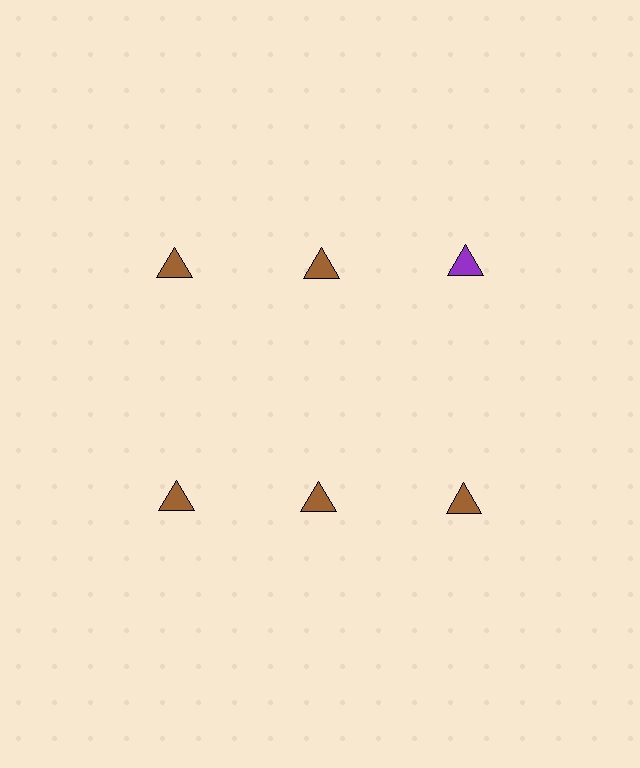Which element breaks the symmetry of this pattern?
The purple triangle in the top row, center column breaks the symmetry. All other shapes are brown triangles.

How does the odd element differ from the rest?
It has a different color: purple instead of brown.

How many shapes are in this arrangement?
There are 6 shapes arranged in a grid pattern.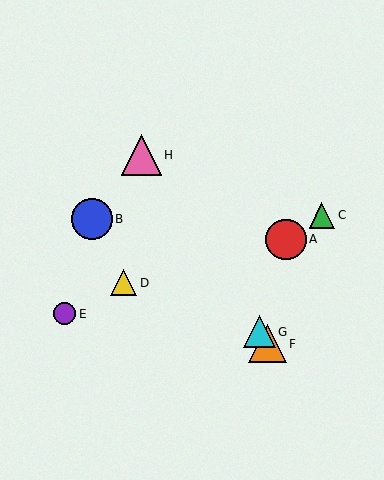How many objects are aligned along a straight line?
3 objects (F, G, H) are aligned along a straight line.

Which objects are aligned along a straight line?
Objects F, G, H are aligned along a straight line.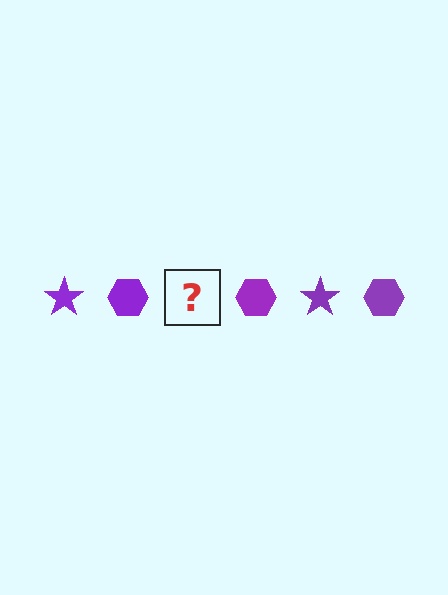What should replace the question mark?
The question mark should be replaced with a purple star.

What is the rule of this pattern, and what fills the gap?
The rule is that the pattern cycles through star, hexagon shapes in purple. The gap should be filled with a purple star.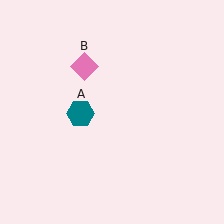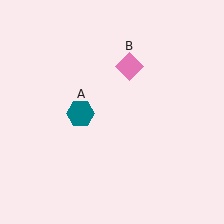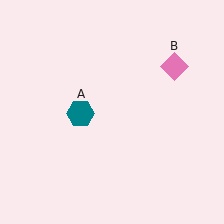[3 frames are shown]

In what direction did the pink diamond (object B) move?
The pink diamond (object B) moved right.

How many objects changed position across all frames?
1 object changed position: pink diamond (object B).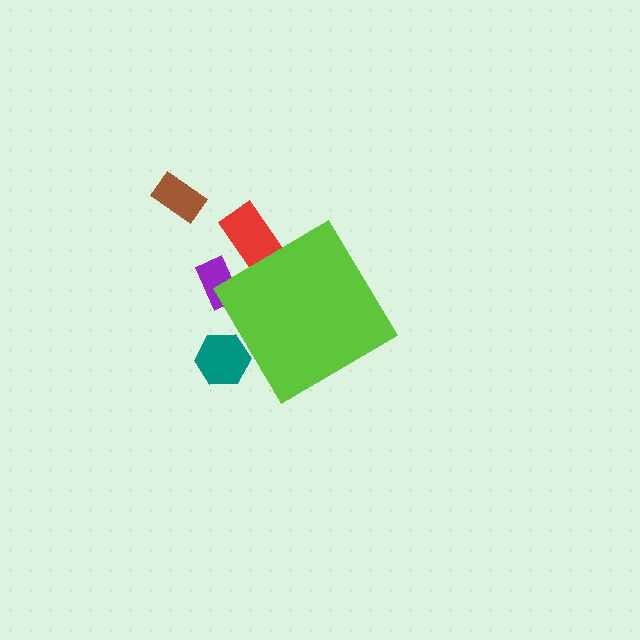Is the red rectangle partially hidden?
Yes, the red rectangle is partially hidden behind the lime diamond.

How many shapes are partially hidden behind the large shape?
3 shapes are partially hidden.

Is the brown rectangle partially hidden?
No, the brown rectangle is fully visible.